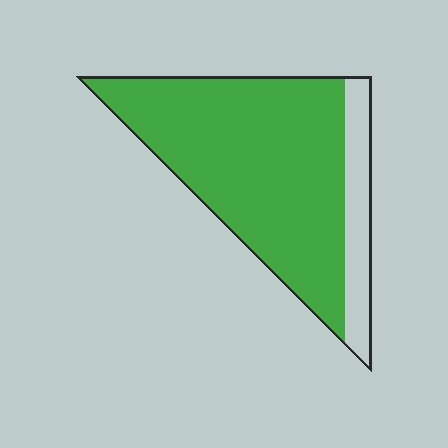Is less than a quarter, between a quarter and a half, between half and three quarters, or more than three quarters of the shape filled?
More than three quarters.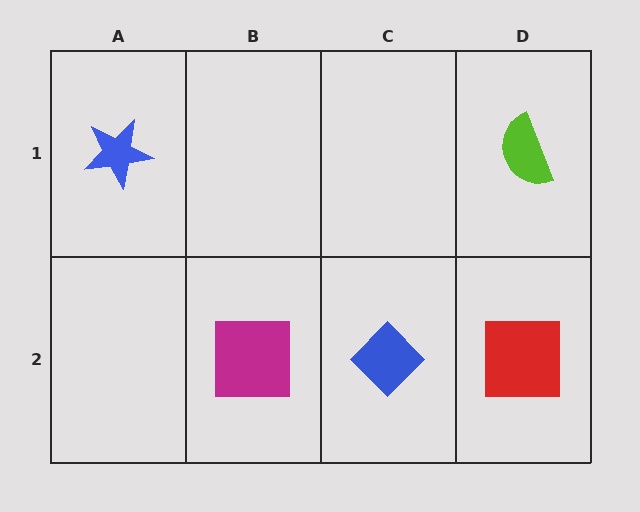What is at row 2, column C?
A blue diamond.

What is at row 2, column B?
A magenta square.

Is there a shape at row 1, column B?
No, that cell is empty.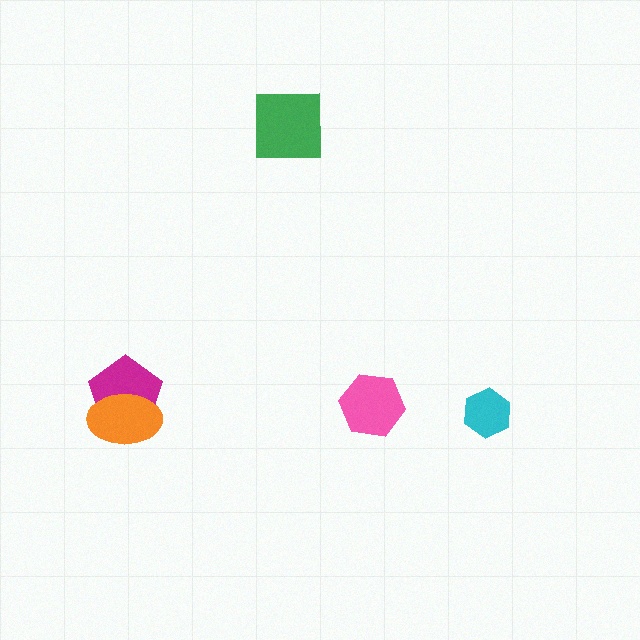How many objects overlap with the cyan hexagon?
0 objects overlap with the cyan hexagon.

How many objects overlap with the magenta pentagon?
1 object overlaps with the magenta pentagon.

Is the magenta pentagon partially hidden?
Yes, it is partially covered by another shape.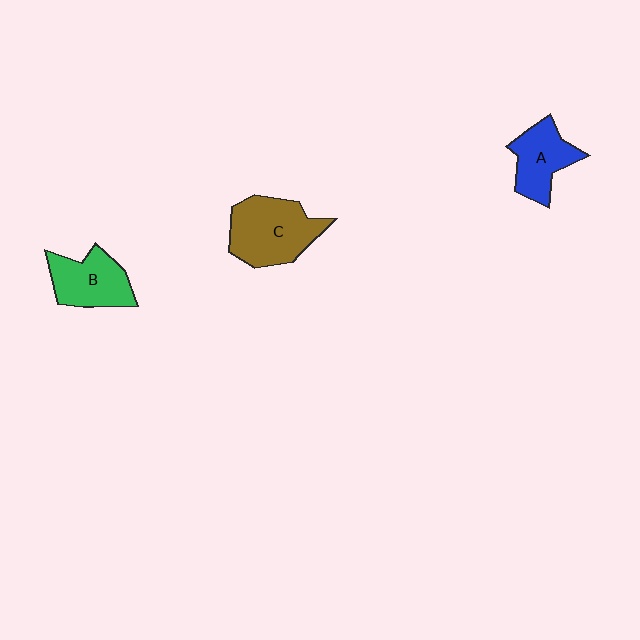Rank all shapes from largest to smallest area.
From largest to smallest: C (brown), B (green), A (blue).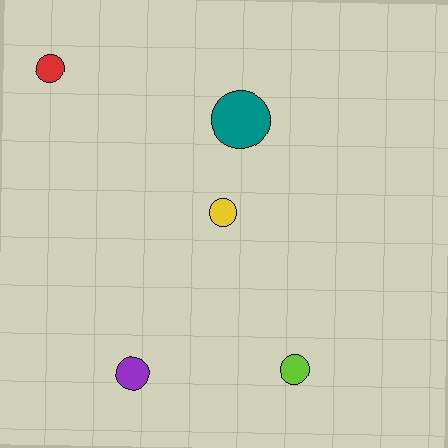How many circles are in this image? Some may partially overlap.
There are 5 circles.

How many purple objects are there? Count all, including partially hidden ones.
There is 1 purple object.